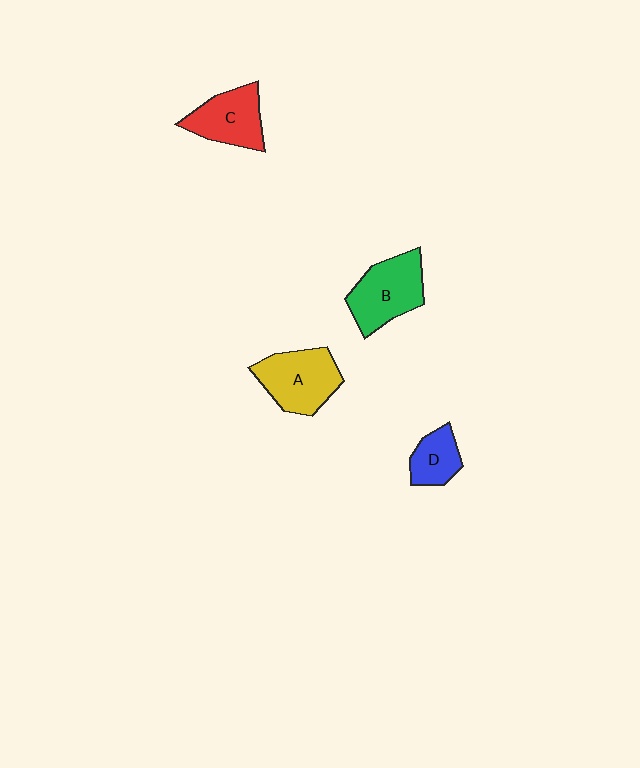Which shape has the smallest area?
Shape D (blue).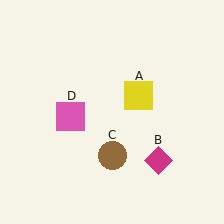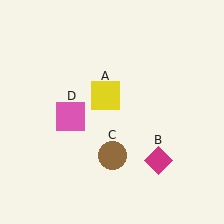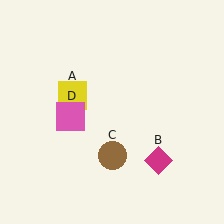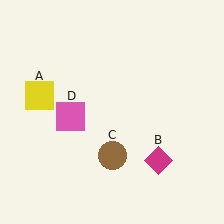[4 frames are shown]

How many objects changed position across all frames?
1 object changed position: yellow square (object A).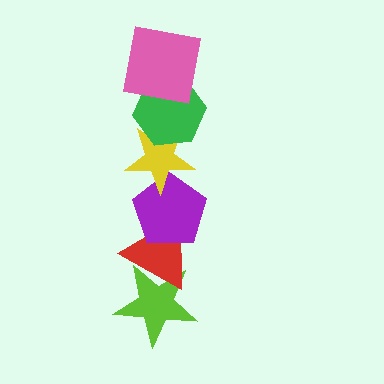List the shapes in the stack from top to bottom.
From top to bottom: the pink square, the green hexagon, the yellow star, the purple pentagon, the red triangle, the lime star.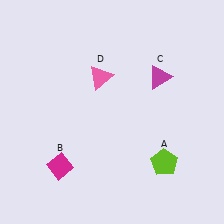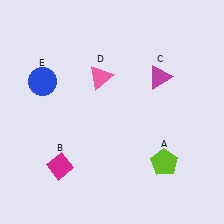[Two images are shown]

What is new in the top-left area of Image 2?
A blue circle (E) was added in the top-left area of Image 2.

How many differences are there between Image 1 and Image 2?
There is 1 difference between the two images.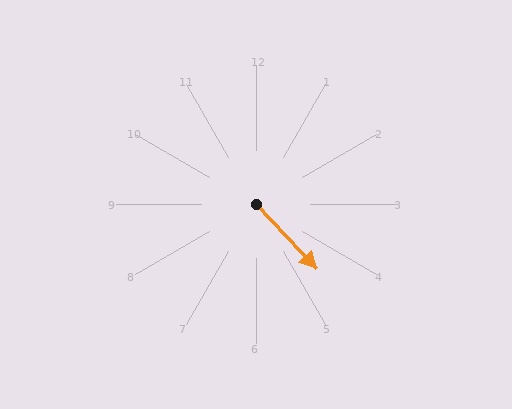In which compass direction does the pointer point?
Southeast.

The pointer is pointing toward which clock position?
Roughly 5 o'clock.